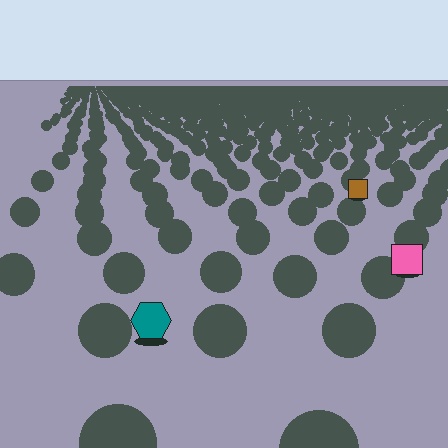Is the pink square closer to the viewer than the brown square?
Yes. The pink square is closer — you can tell from the texture gradient: the ground texture is coarser near it.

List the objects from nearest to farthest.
From nearest to farthest: the teal hexagon, the pink square, the brown square.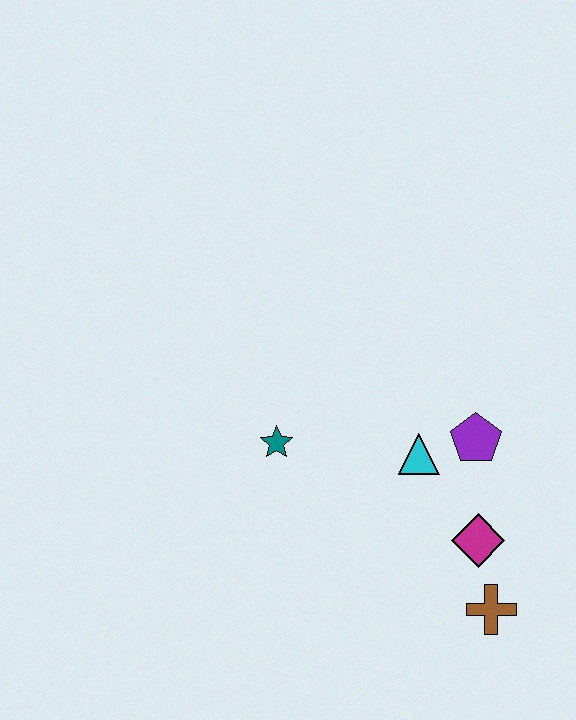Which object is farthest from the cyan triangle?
The brown cross is farthest from the cyan triangle.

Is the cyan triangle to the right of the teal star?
Yes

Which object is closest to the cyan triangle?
The purple pentagon is closest to the cyan triangle.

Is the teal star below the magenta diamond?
No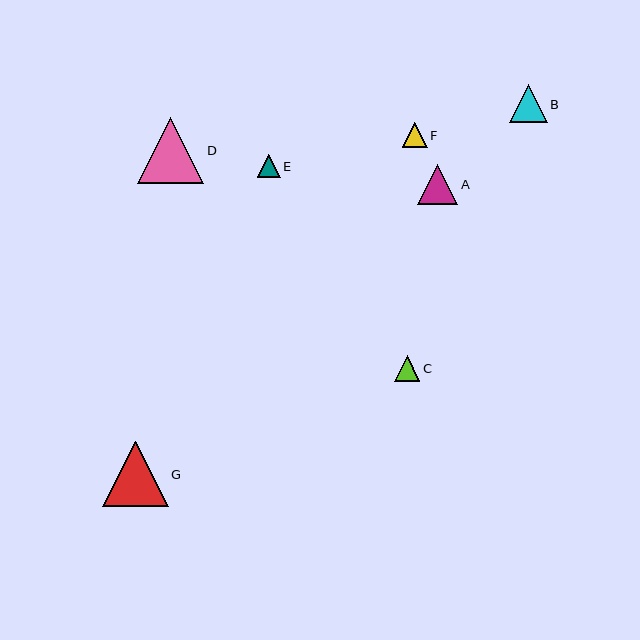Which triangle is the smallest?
Triangle E is the smallest with a size of approximately 23 pixels.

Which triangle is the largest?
Triangle D is the largest with a size of approximately 66 pixels.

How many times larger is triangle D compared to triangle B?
Triangle D is approximately 1.7 times the size of triangle B.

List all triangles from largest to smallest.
From largest to smallest: D, G, A, B, C, F, E.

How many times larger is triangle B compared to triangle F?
Triangle B is approximately 1.5 times the size of triangle F.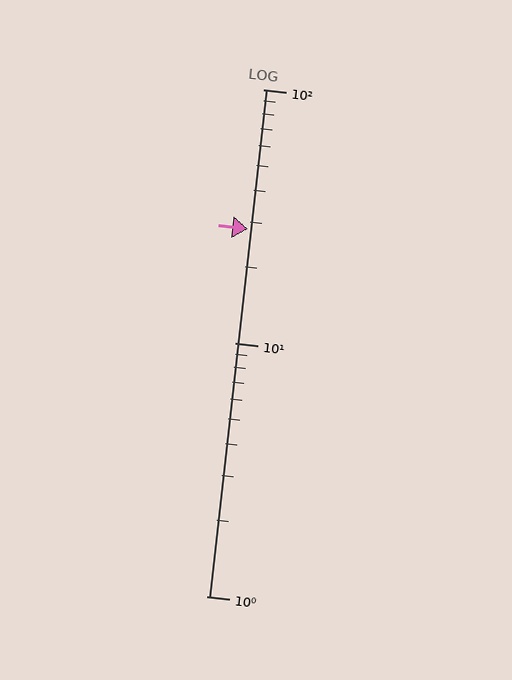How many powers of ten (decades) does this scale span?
The scale spans 2 decades, from 1 to 100.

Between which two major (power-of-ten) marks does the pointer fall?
The pointer is between 10 and 100.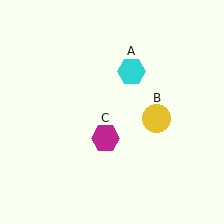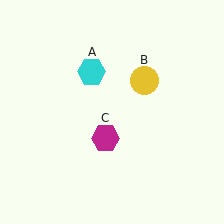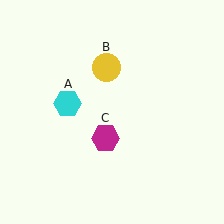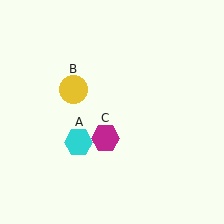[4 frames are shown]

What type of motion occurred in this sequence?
The cyan hexagon (object A), yellow circle (object B) rotated counterclockwise around the center of the scene.